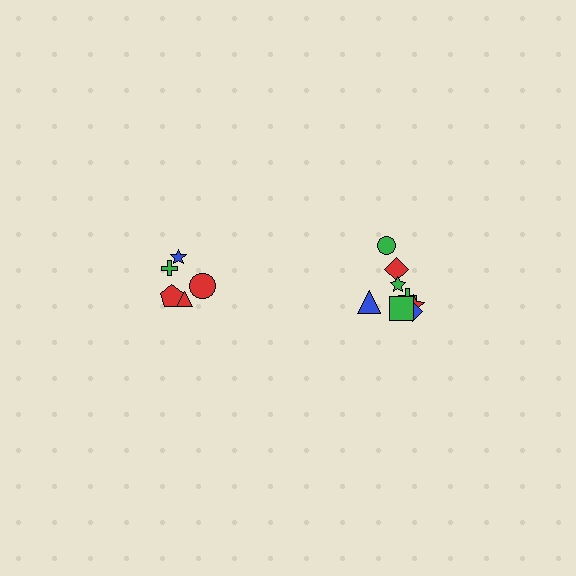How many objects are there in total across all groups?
There are 13 objects.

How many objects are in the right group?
There are 8 objects.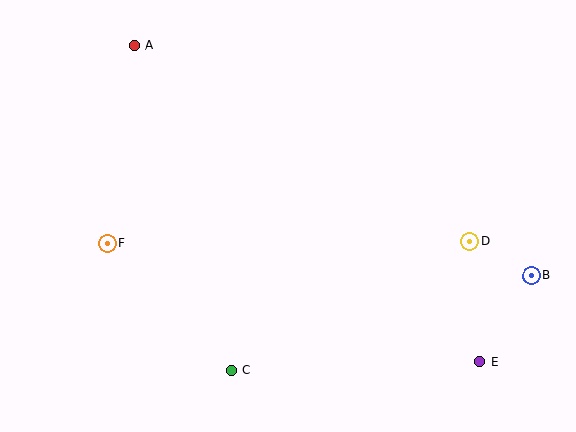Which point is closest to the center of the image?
Point C at (231, 371) is closest to the center.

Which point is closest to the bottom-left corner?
Point F is closest to the bottom-left corner.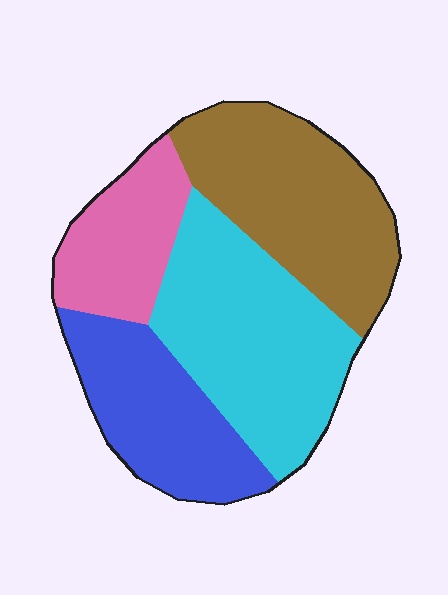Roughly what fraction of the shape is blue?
Blue takes up about one fifth (1/5) of the shape.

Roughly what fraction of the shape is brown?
Brown takes up about one third (1/3) of the shape.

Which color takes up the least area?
Pink, at roughly 15%.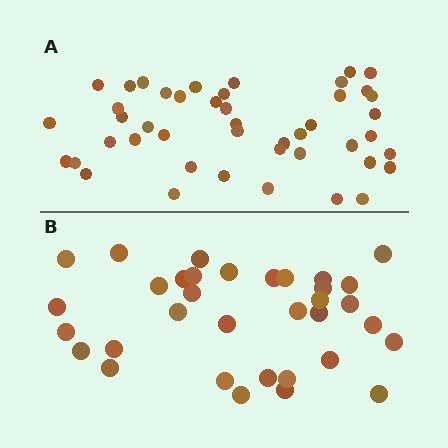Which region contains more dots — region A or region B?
Region A (the top region) has more dots.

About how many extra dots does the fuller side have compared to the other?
Region A has roughly 12 or so more dots than region B.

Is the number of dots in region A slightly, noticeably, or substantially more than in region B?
Region A has noticeably more, but not dramatically so. The ratio is roughly 1.3 to 1.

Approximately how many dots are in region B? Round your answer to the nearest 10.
About 30 dots. (The exact count is 34, which rounds to 30.)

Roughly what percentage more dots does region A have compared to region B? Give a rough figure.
About 30% more.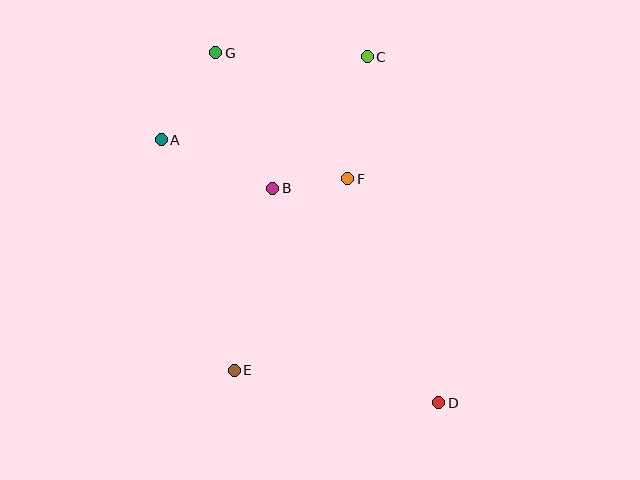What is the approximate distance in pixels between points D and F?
The distance between D and F is approximately 242 pixels.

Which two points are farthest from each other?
Points D and G are farthest from each other.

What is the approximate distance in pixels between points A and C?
The distance between A and C is approximately 222 pixels.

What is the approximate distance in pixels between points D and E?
The distance between D and E is approximately 207 pixels.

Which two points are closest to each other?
Points B and F are closest to each other.